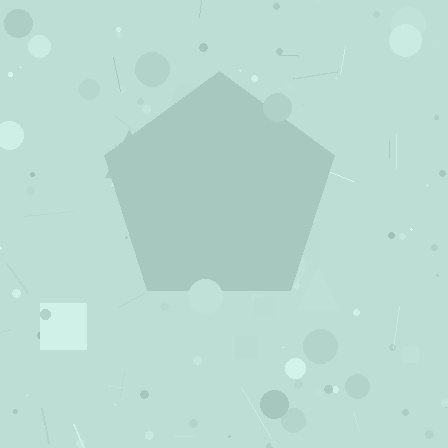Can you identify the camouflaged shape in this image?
The camouflaged shape is a pentagon.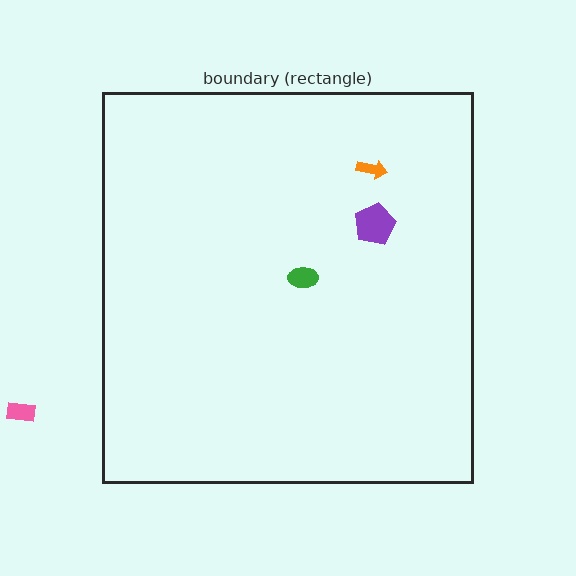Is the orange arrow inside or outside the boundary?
Inside.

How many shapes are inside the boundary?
3 inside, 1 outside.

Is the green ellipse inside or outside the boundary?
Inside.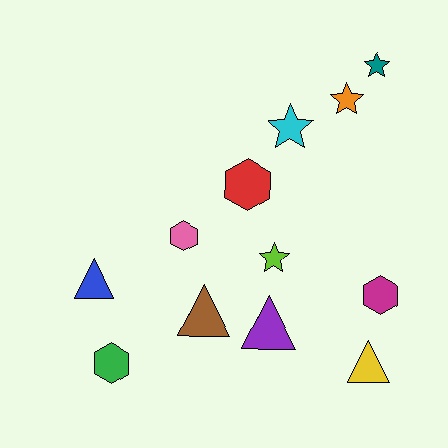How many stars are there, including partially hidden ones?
There are 4 stars.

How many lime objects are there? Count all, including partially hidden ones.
There is 1 lime object.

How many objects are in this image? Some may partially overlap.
There are 12 objects.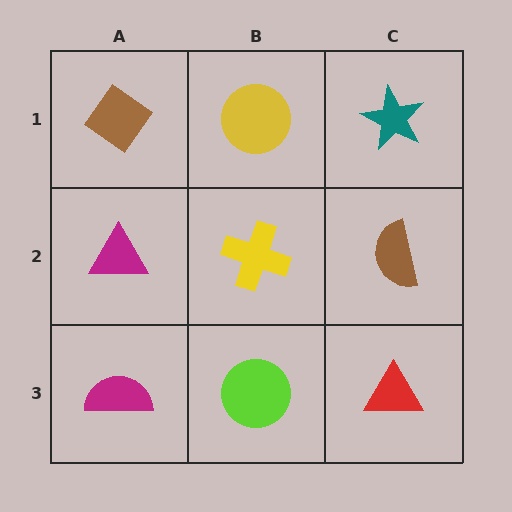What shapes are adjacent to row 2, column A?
A brown diamond (row 1, column A), a magenta semicircle (row 3, column A), a yellow cross (row 2, column B).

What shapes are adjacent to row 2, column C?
A teal star (row 1, column C), a red triangle (row 3, column C), a yellow cross (row 2, column B).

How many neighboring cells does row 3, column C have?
2.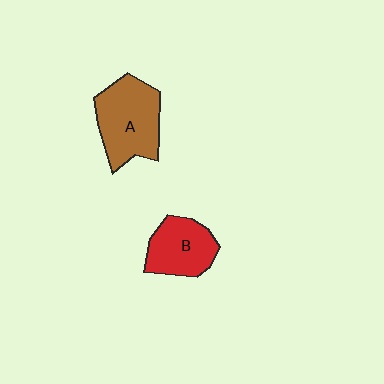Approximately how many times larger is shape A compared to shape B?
Approximately 1.4 times.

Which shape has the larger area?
Shape A (brown).